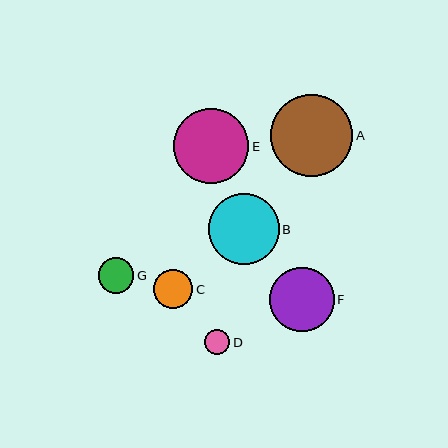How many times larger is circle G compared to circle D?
Circle G is approximately 1.4 times the size of circle D.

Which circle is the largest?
Circle A is the largest with a size of approximately 82 pixels.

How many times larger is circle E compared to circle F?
Circle E is approximately 1.2 times the size of circle F.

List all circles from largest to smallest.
From largest to smallest: A, E, B, F, C, G, D.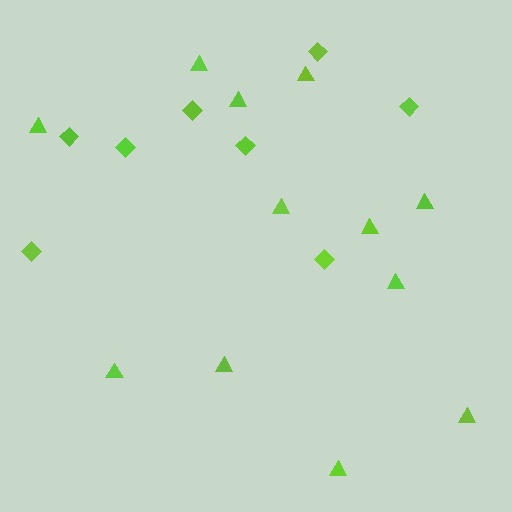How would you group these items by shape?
There are 2 groups: one group of triangles (12) and one group of diamonds (8).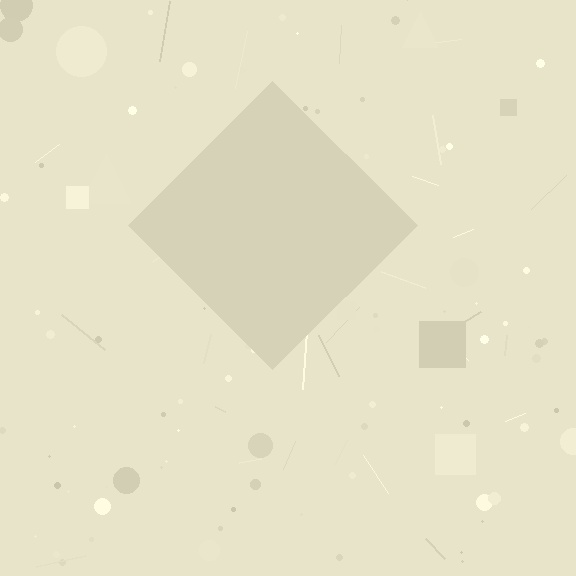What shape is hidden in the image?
A diamond is hidden in the image.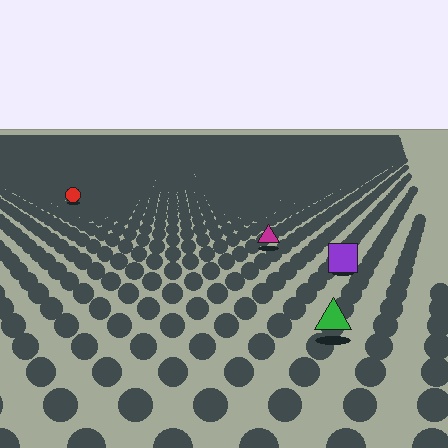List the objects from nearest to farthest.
From nearest to farthest: the green triangle, the purple square, the magenta triangle, the red circle.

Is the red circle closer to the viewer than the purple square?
No. The purple square is closer — you can tell from the texture gradient: the ground texture is coarser near it.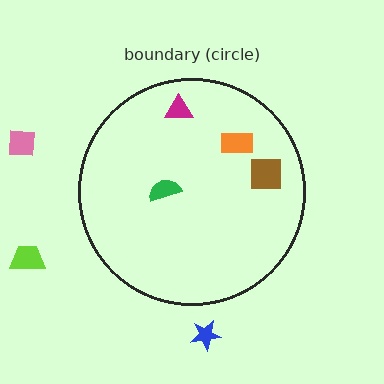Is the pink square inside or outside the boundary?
Outside.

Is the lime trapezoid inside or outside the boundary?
Outside.